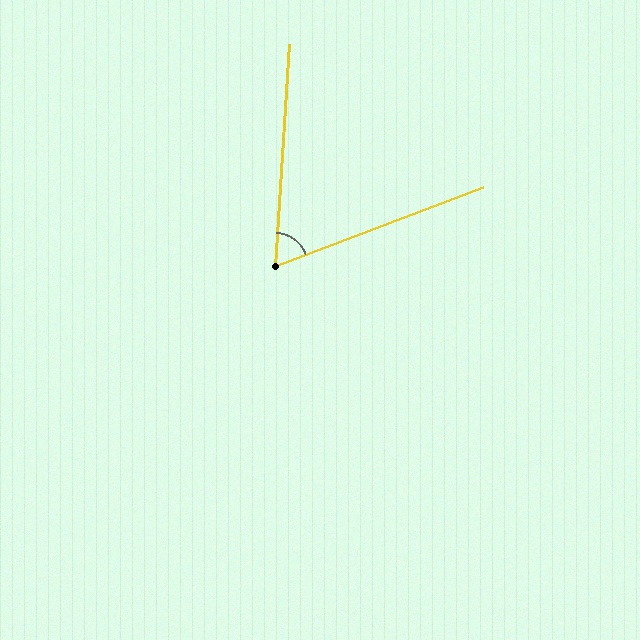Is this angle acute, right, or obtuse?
It is acute.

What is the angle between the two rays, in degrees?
Approximately 66 degrees.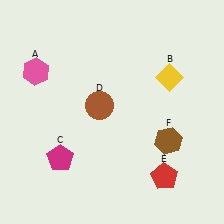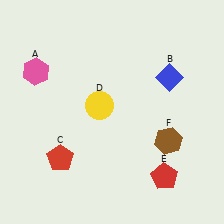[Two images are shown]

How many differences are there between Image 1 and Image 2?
There are 3 differences between the two images.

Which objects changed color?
B changed from yellow to blue. C changed from magenta to red. D changed from brown to yellow.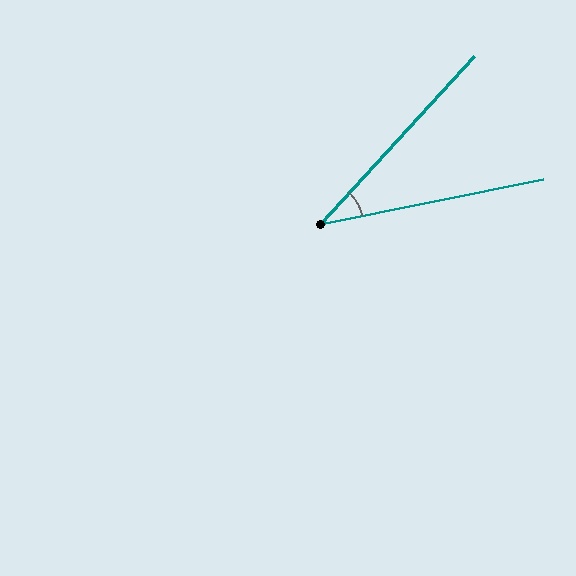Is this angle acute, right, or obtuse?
It is acute.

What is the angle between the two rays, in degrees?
Approximately 36 degrees.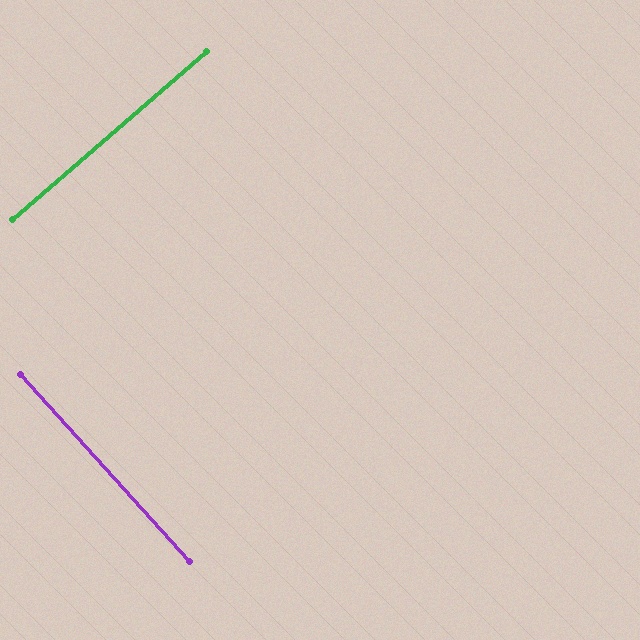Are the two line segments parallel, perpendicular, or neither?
Perpendicular — they meet at approximately 89°.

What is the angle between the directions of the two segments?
Approximately 89 degrees.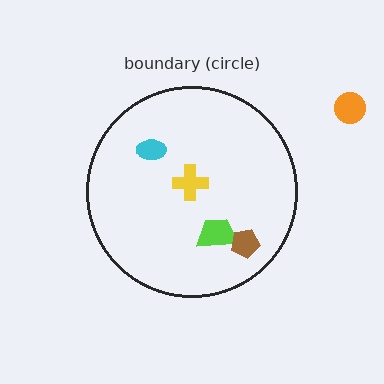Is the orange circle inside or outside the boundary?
Outside.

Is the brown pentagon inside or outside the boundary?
Inside.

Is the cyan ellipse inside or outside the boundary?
Inside.